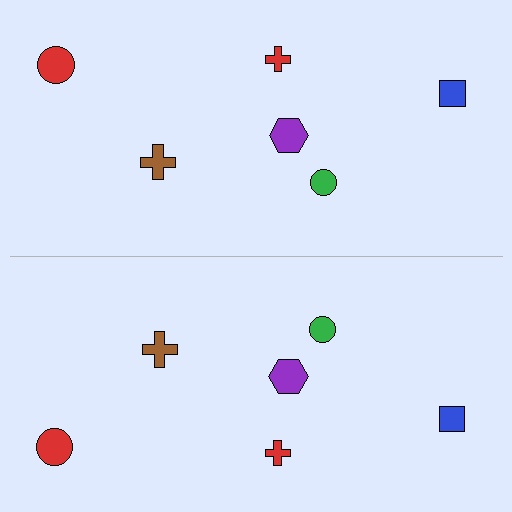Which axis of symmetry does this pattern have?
The pattern has a horizontal axis of symmetry running through the center of the image.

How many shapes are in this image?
There are 12 shapes in this image.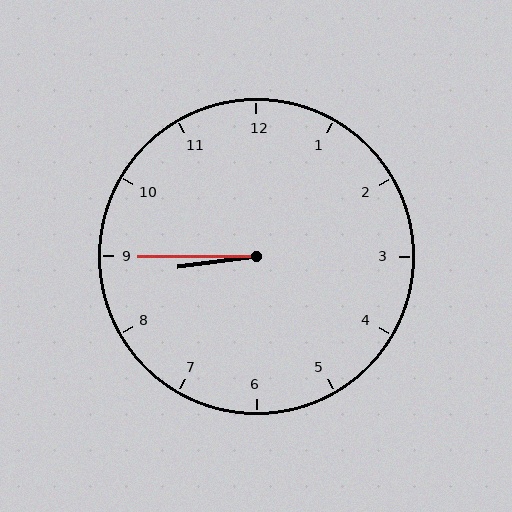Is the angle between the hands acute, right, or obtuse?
It is acute.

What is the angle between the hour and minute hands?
Approximately 8 degrees.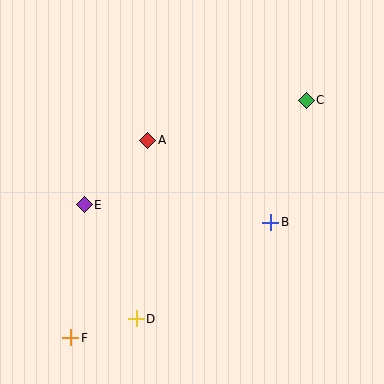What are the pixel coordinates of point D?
Point D is at (136, 319).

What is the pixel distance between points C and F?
The distance between C and F is 335 pixels.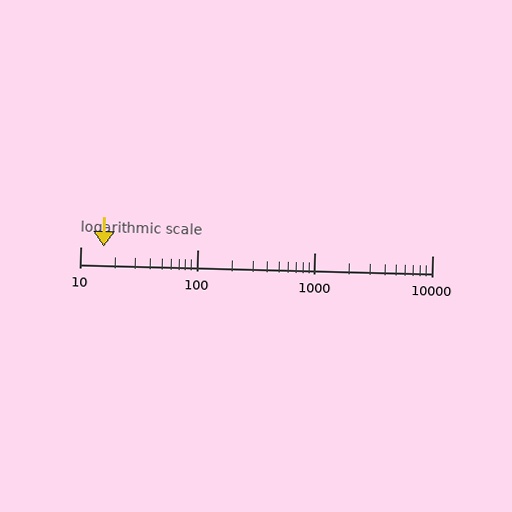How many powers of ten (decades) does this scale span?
The scale spans 3 decades, from 10 to 10000.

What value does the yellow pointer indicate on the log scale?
The pointer indicates approximately 16.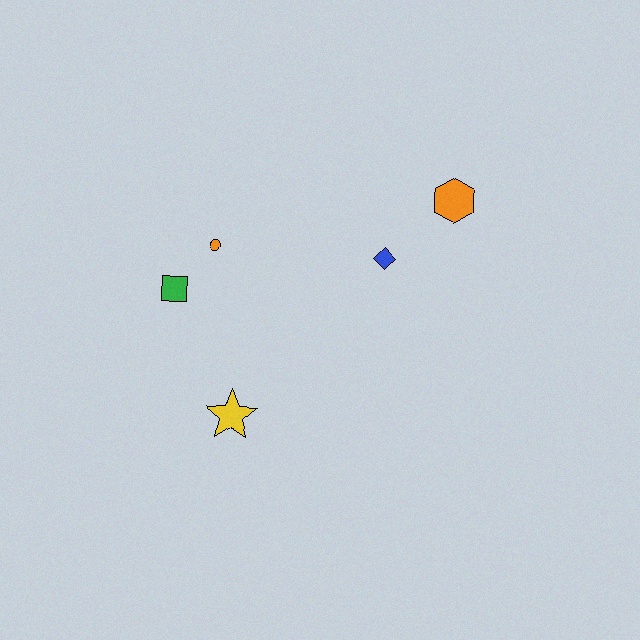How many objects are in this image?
There are 5 objects.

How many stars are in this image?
There is 1 star.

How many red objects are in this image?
There are no red objects.